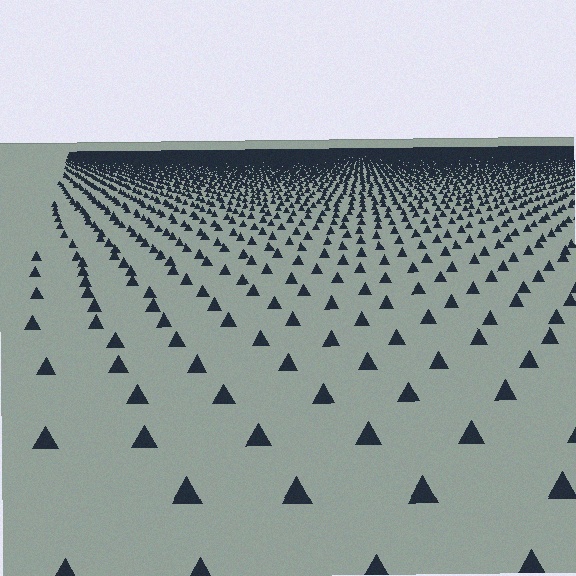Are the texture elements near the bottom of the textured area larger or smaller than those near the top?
Larger. Near the bottom, elements are closer to the viewer and appear at a bigger on-screen size.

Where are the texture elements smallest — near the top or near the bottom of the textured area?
Near the top.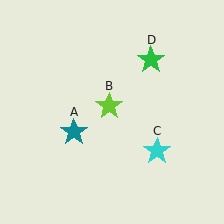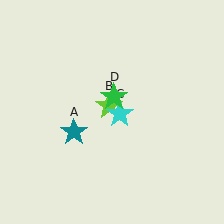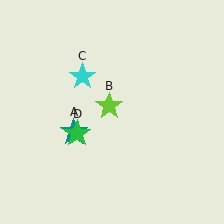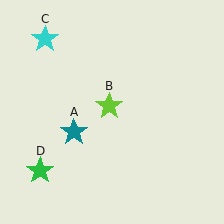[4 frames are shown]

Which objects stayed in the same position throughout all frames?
Teal star (object A) and lime star (object B) remained stationary.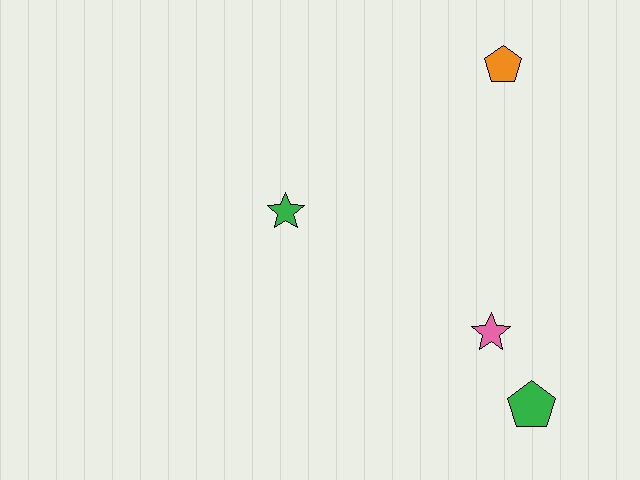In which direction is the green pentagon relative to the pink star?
The green pentagon is below the pink star.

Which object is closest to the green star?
The pink star is closest to the green star.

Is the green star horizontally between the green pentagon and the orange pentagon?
No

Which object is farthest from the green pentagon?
The orange pentagon is farthest from the green pentagon.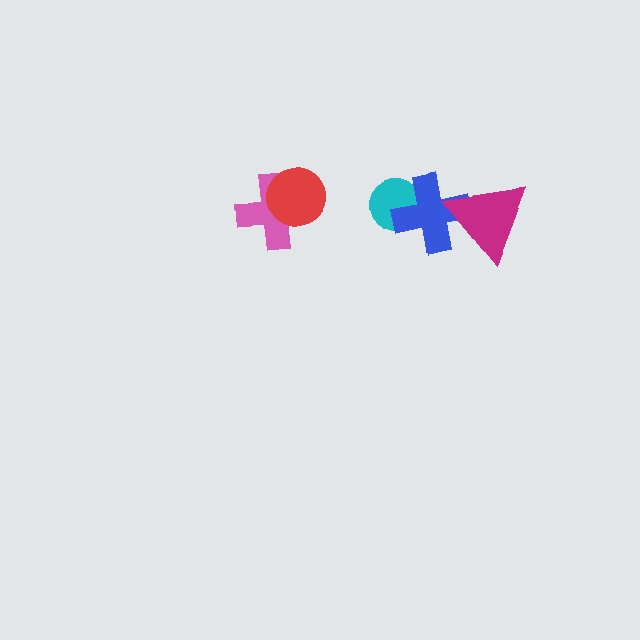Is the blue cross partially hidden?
Yes, it is partially covered by another shape.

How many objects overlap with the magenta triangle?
1 object overlaps with the magenta triangle.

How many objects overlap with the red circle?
1 object overlaps with the red circle.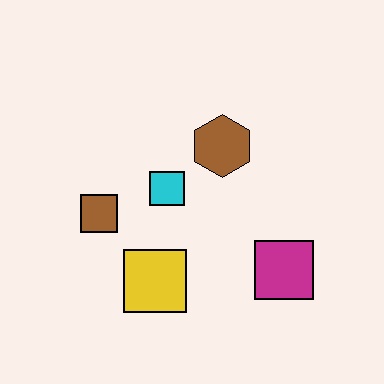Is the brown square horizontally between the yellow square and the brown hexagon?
No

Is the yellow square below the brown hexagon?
Yes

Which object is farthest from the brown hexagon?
The yellow square is farthest from the brown hexagon.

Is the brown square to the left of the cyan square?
Yes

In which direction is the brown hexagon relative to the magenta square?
The brown hexagon is above the magenta square.